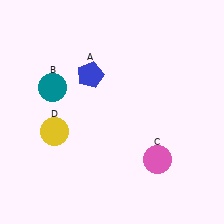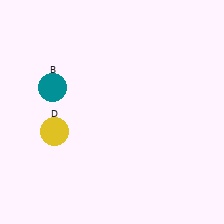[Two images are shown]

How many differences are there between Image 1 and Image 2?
There are 2 differences between the two images.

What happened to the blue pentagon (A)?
The blue pentagon (A) was removed in Image 2. It was in the top-left area of Image 1.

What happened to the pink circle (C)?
The pink circle (C) was removed in Image 2. It was in the bottom-right area of Image 1.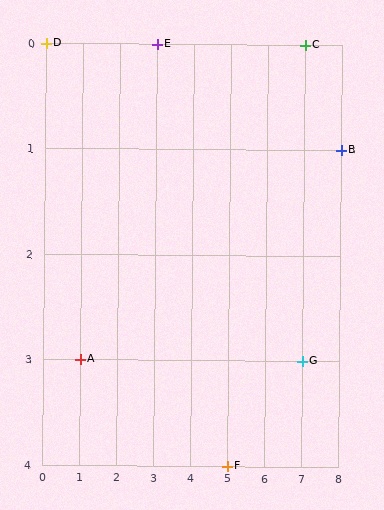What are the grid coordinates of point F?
Point F is at grid coordinates (5, 4).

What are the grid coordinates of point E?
Point E is at grid coordinates (3, 0).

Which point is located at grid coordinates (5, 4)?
Point F is at (5, 4).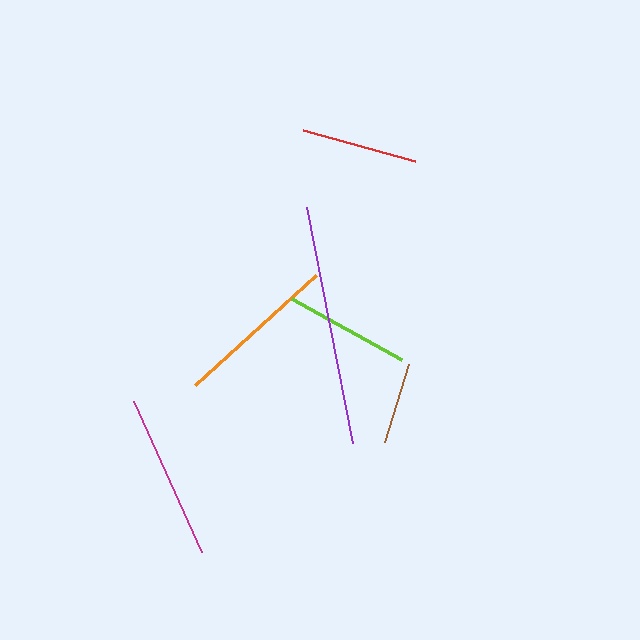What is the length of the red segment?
The red segment is approximately 116 pixels long.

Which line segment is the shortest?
The brown line is the shortest at approximately 81 pixels.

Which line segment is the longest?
The purple line is the longest at approximately 240 pixels.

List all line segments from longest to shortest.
From longest to shortest: purple, magenta, orange, lime, red, brown.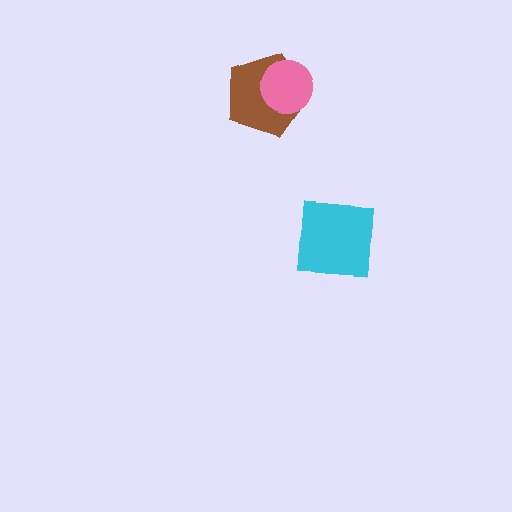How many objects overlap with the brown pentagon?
1 object overlaps with the brown pentagon.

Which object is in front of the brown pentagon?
The pink circle is in front of the brown pentagon.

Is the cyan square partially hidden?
No, no other shape covers it.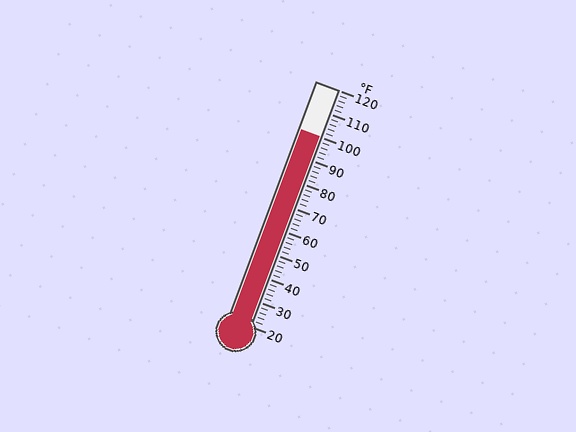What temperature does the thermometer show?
The thermometer shows approximately 100°F.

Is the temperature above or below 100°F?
The temperature is at 100°F.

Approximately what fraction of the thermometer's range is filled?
The thermometer is filled to approximately 80% of its range.